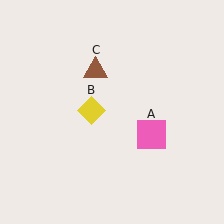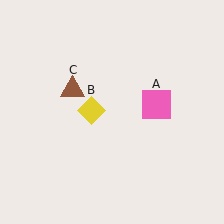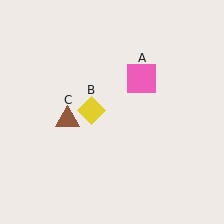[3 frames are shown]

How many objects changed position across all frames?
2 objects changed position: pink square (object A), brown triangle (object C).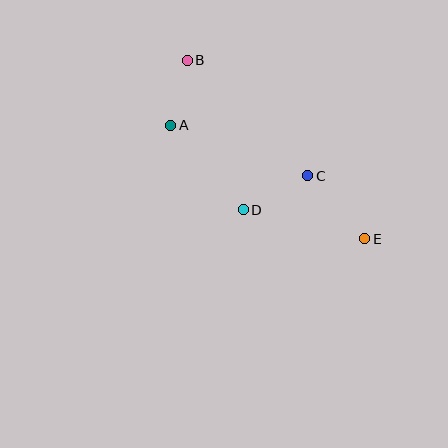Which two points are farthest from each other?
Points B and E are farthest from each other.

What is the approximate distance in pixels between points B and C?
The distance between B and C is approximately 167 pixels.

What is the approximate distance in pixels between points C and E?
The distance between C and E is approximately 85 pixels.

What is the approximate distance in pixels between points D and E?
The distance between D and E is approximately 125 pixels.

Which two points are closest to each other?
Points A and B are closest to each other.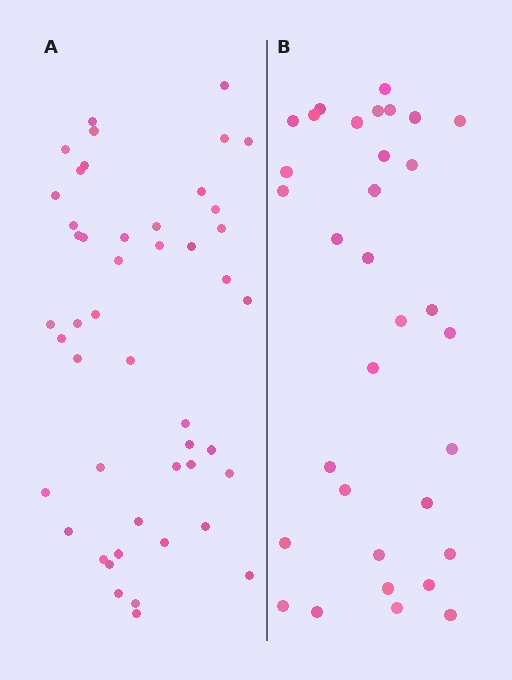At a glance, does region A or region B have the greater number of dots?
Region A (the left region) has more dots.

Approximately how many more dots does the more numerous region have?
Region A has approximately 15 more dots than region B.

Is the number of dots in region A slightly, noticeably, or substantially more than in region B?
Region A has noticeably more, but not dramatically so. The ratio is roughly 1.4 to 1.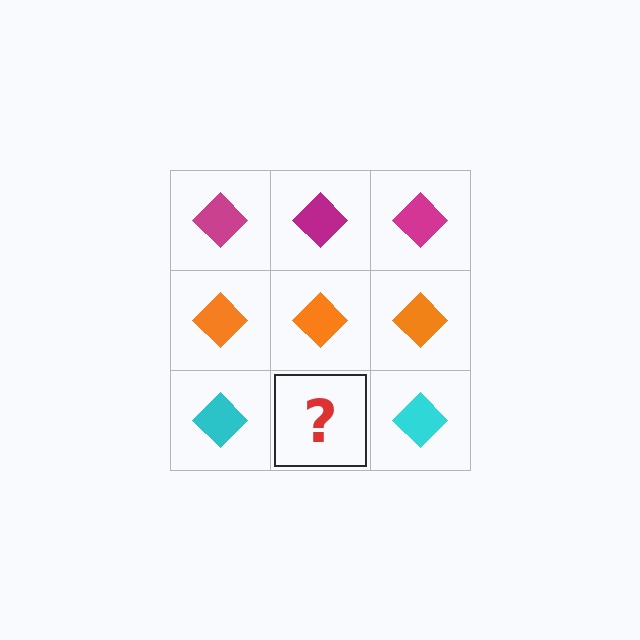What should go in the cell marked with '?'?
The missing cell should contain a cyan diamond.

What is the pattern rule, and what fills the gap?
The rule is that each row has a consistent color. The gap should be filled with a cyan diamond.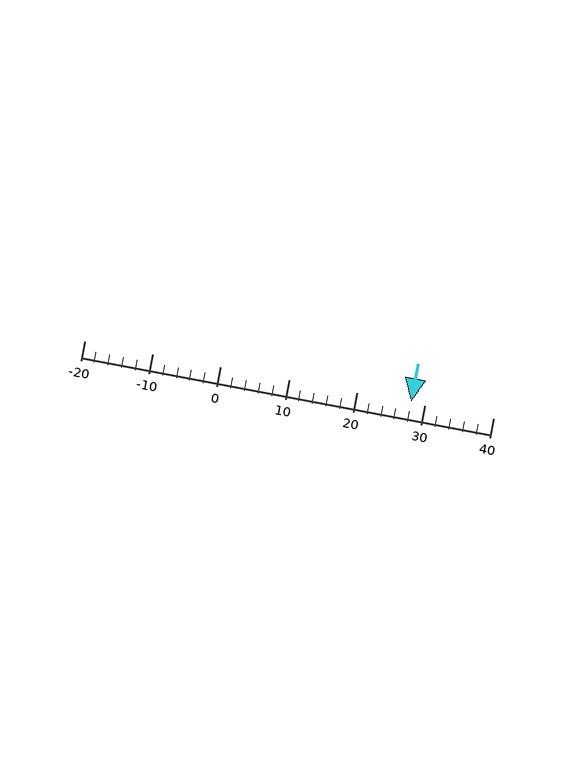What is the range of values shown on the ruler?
The ruler shows values from -20 to 40.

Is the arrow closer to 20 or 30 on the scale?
The arrow is closer to 30.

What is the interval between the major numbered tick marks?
The major tick marks are spaced 10 units apart.